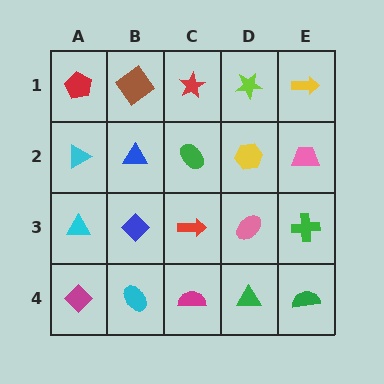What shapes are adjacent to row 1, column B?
A blue triangle (row 2, column B), a red pentagon (row 1, column A), a red star (row 1, column C).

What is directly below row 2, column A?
A cyan triangle.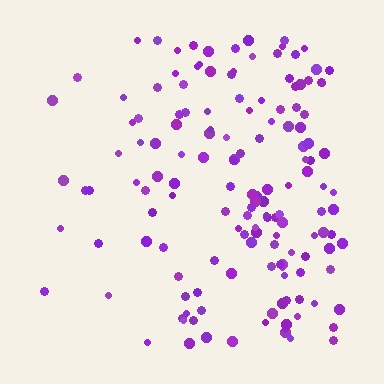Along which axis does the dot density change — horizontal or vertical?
Horizontal.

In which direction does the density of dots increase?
From left to right, with the right side densest.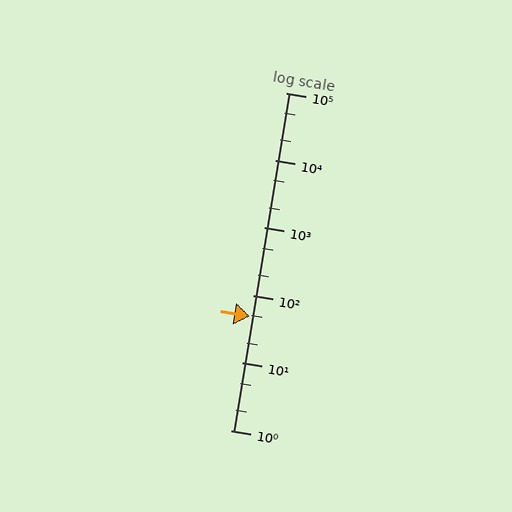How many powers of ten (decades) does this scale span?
The scale spans 5 decades, from 1 to 100000.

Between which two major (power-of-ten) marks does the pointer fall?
The pointer is between 10 and 100.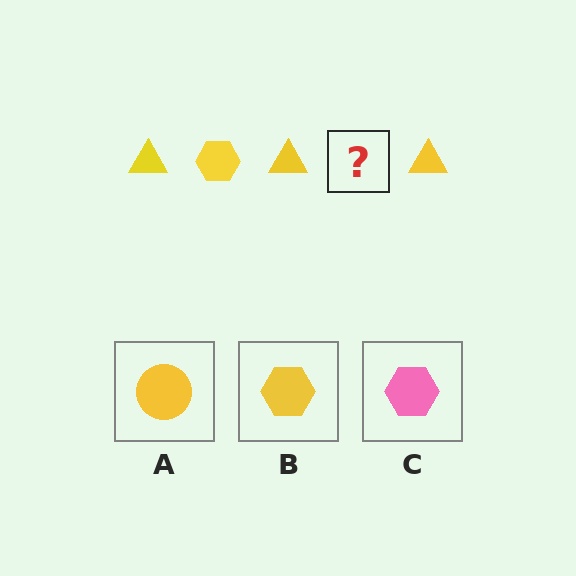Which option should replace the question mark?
Option B.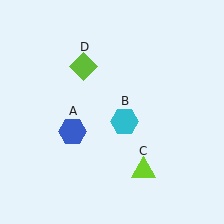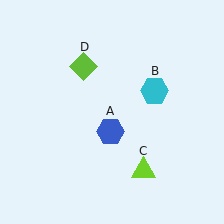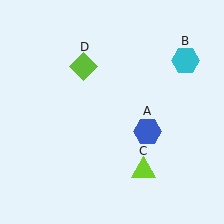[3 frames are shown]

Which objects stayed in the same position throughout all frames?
Lime triangle (object C) and lime diamond (object D) remained stationary.